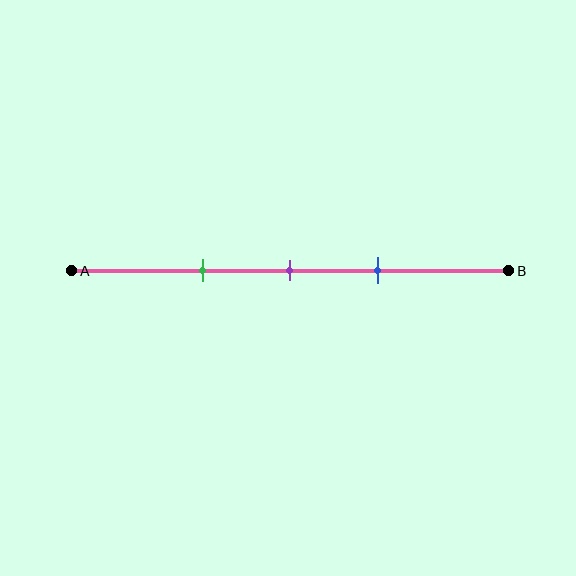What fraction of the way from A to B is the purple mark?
The purple mark is approximately 50% (0.5) of the way from A to B.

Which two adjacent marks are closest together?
The purple and blue marks are the closest adjacent pair.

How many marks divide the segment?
There are 3 marks dividing the segment.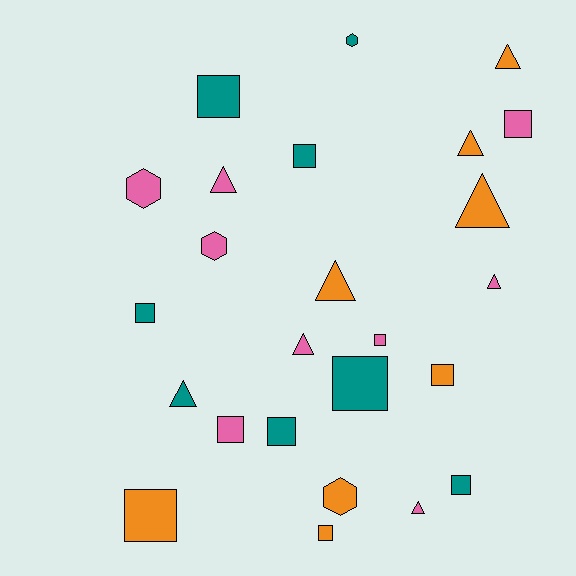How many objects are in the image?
There are 25 objects.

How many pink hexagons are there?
There are 2 pink hexagons.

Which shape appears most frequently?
Square, with 12 objects.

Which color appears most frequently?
Pink, with 9 objects.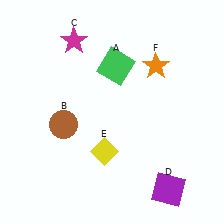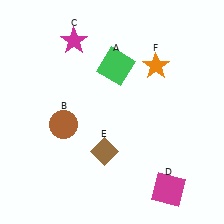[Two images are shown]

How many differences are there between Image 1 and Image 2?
There are 2 differences between the two images.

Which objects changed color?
D changed from purple to magenta. E changed from yellow to brown.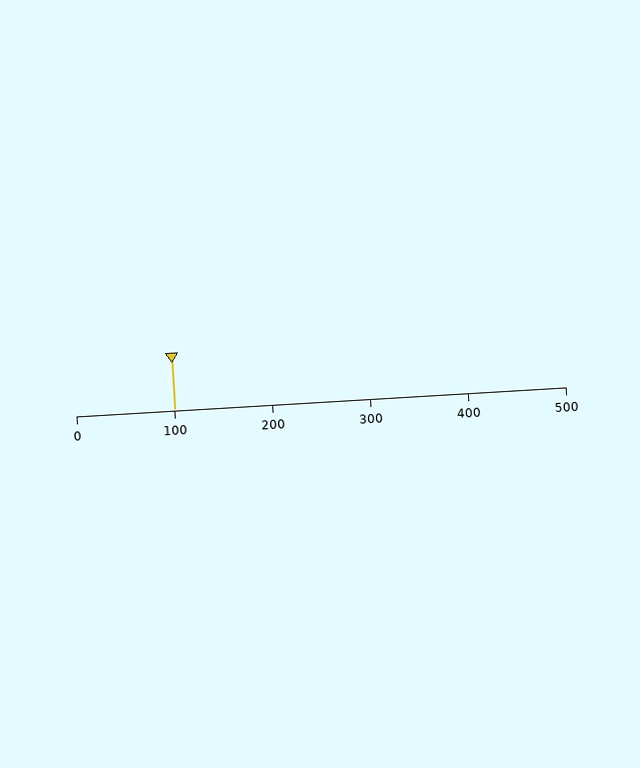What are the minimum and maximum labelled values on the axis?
The axis runs from 0 to 500.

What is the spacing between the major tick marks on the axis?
The major ticks are spaced 100 apart.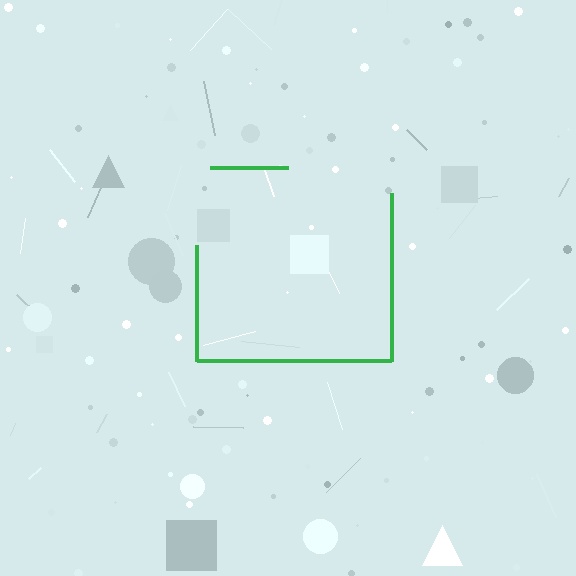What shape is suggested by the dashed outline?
The dashed outline suggests a square.